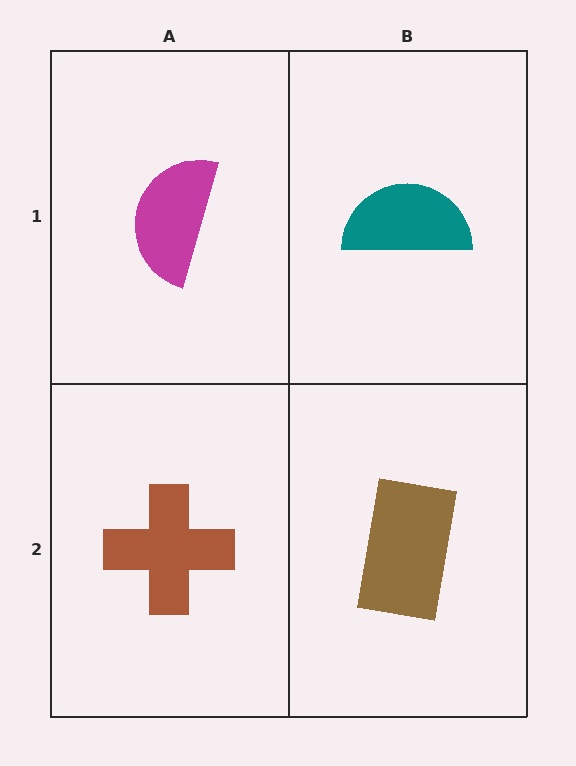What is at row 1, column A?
A magenta semicircle.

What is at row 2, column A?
A brown cross.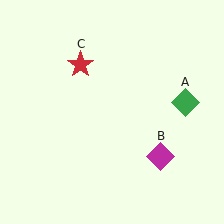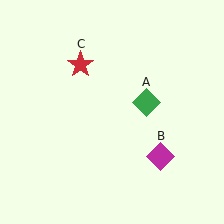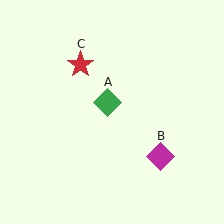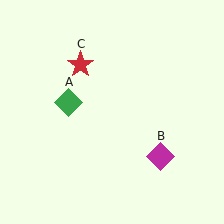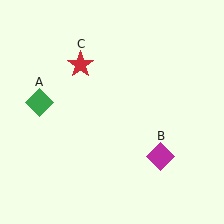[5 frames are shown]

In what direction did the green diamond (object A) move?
The green diamond (object A) moved left.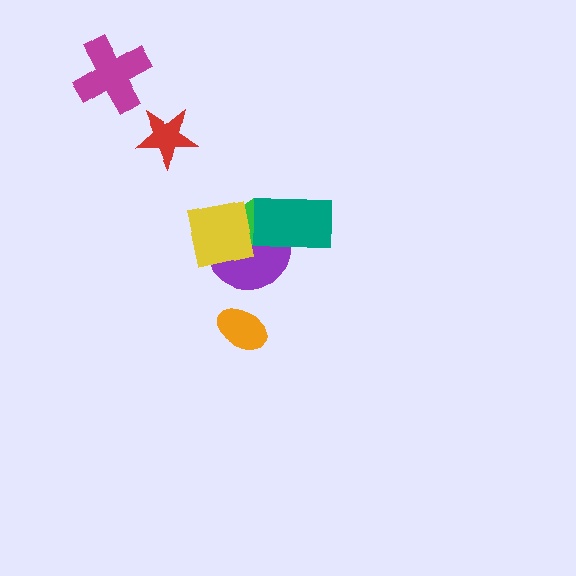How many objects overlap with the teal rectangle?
2 objects overlap with the teal rectangle.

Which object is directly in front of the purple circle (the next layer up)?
The green pentagon is directly in front of the purple circle.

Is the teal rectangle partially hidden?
No, no other shape covers it.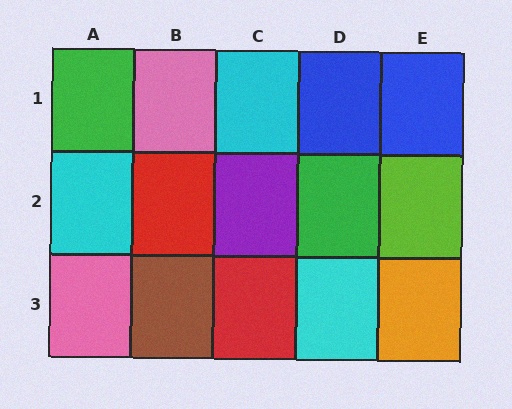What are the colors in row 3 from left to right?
Pink, brown, red, cyan, orange.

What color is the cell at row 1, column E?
Blue.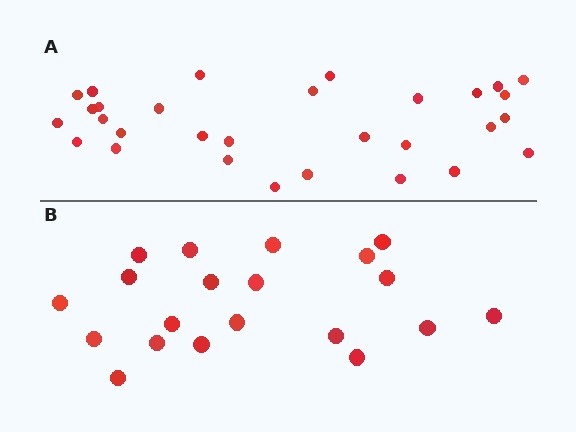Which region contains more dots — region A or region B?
Region A (the top region) has more dots.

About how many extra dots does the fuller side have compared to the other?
Region A has roughly 10 or so more dots than region B.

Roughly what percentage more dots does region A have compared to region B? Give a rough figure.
About 50% more.